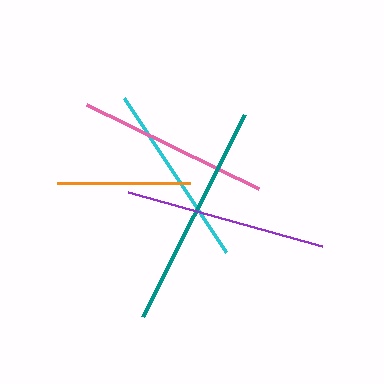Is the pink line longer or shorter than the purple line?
The purple line is longer than the pink line.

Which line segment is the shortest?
The orange line is the shortest at approximately 134 pixels.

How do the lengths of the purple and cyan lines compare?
The purple and cyan lines are approximately the same length.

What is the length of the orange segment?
The orange segment is approximately 134 pixels long.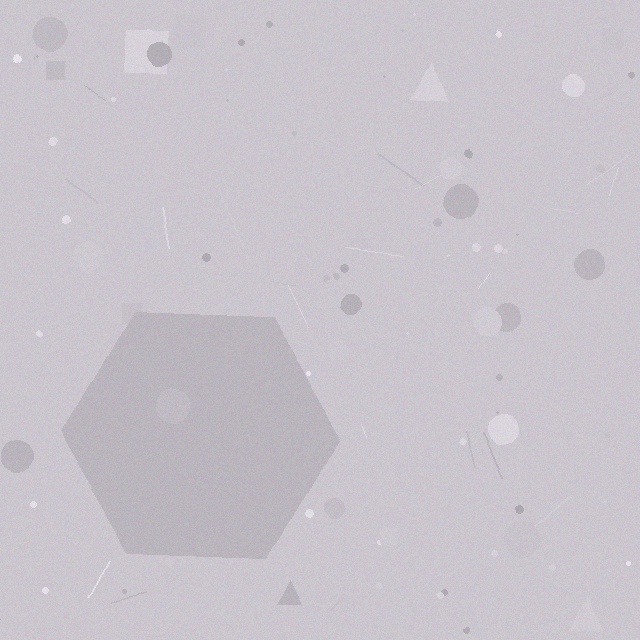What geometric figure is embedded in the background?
A hexagon is embedded in the background.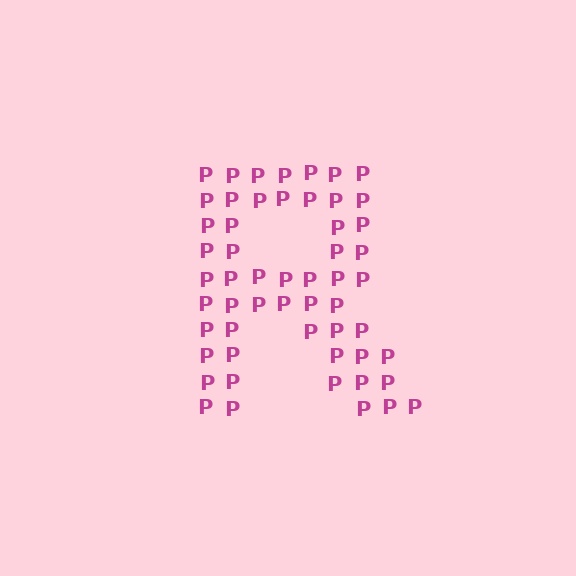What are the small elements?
The small elements are letter P's.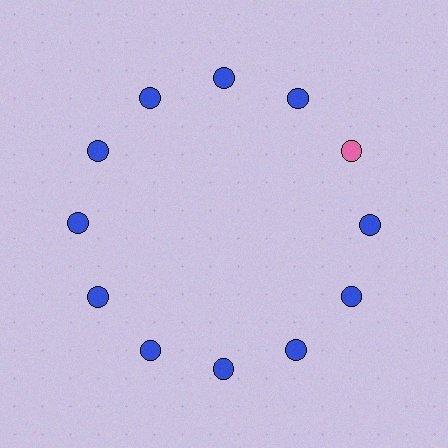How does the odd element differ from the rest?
It has a different color: pink instead of blue.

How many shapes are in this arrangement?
There are 12 shapes arranged in a ring pattern.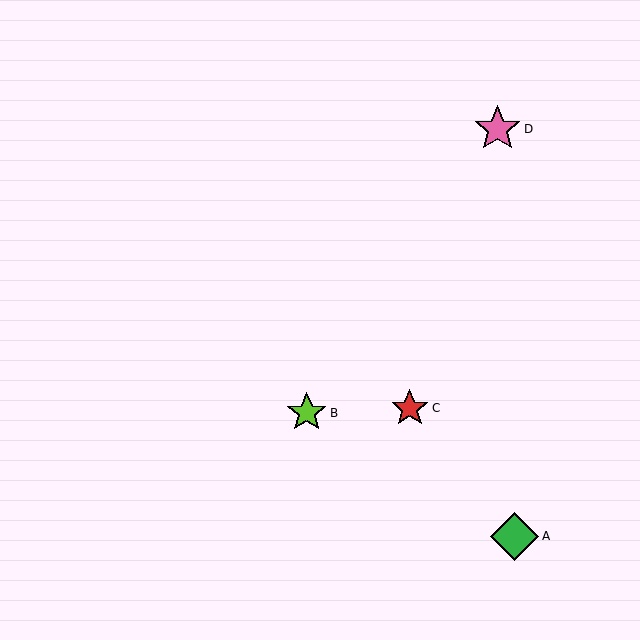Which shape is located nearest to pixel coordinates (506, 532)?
The green diamond (labeled A) at (515, 536) is nearest to that location.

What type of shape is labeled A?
Shape A is a green diamond.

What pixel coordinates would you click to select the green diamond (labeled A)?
Click at (515, 536) to select the green diamond A.